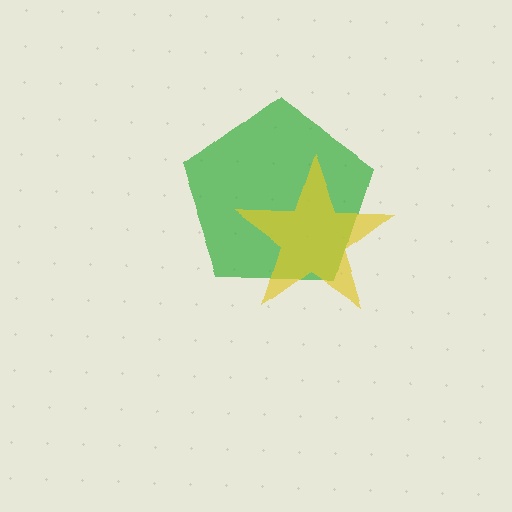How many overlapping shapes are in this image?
There are 2 overlapping shapes in the image.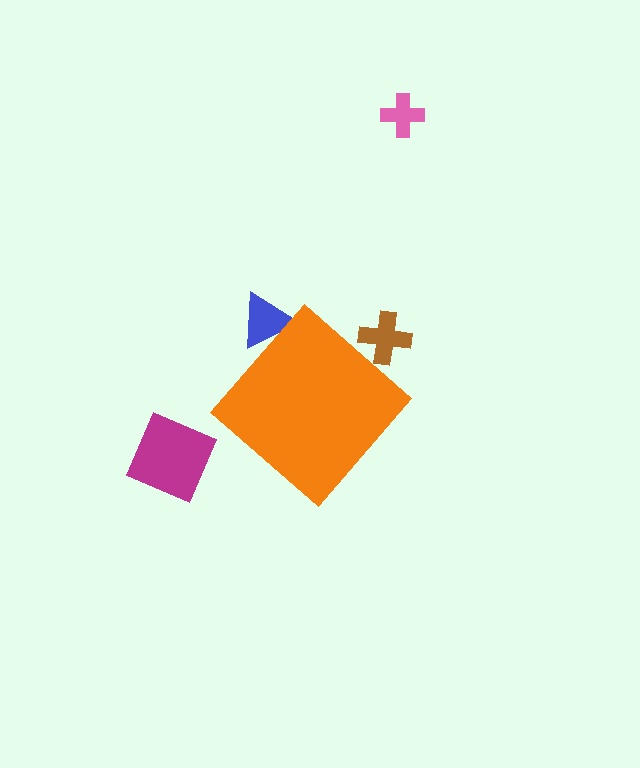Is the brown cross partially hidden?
Yes, the brown cross is partially hidden behind the orange diamond.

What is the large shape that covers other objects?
An orange diamond.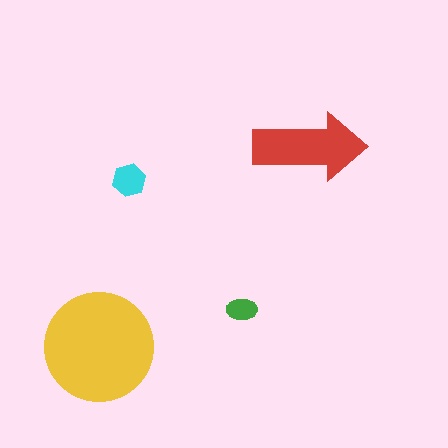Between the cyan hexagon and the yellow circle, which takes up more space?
The yellow circle.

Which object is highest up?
The red arrow is topmost.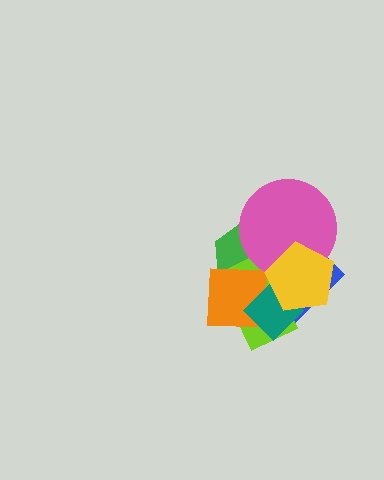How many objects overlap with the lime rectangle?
6 objects overlap with the lime rectangle.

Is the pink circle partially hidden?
Yes, it is partially covered by another shape.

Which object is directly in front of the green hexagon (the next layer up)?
The blue diamond is directly in front of the green hexagon.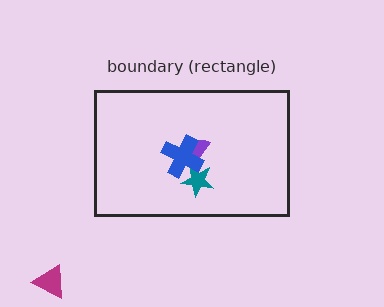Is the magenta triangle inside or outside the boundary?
Outside.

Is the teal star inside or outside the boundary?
Inside.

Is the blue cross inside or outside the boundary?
Inside.